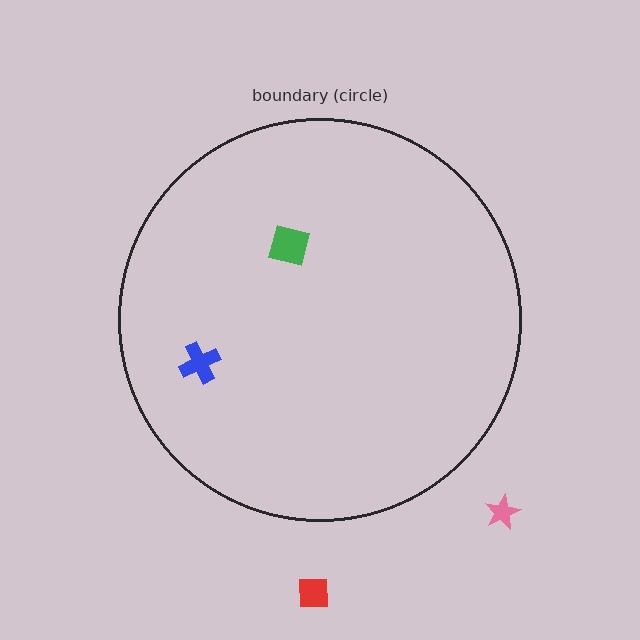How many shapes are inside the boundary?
2 inside, 2 outside.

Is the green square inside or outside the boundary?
Inside.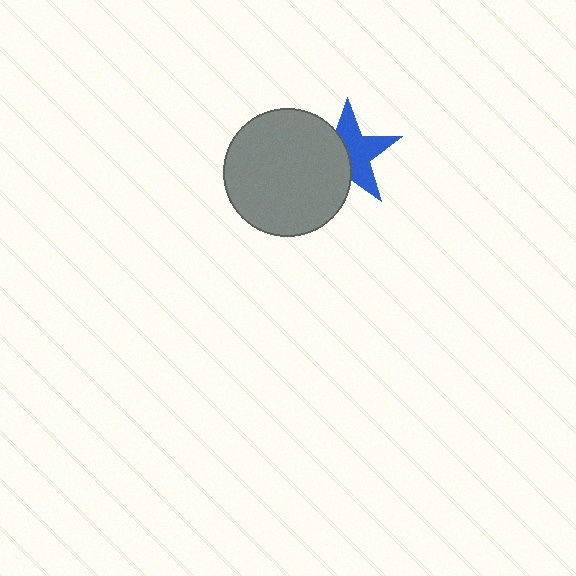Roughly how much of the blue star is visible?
About half of it is visible (roughly 56%).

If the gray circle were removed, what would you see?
You would see the complete blue star.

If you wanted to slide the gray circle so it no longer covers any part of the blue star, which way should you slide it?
Slide it left — that is the most direct way to separate the two shapes.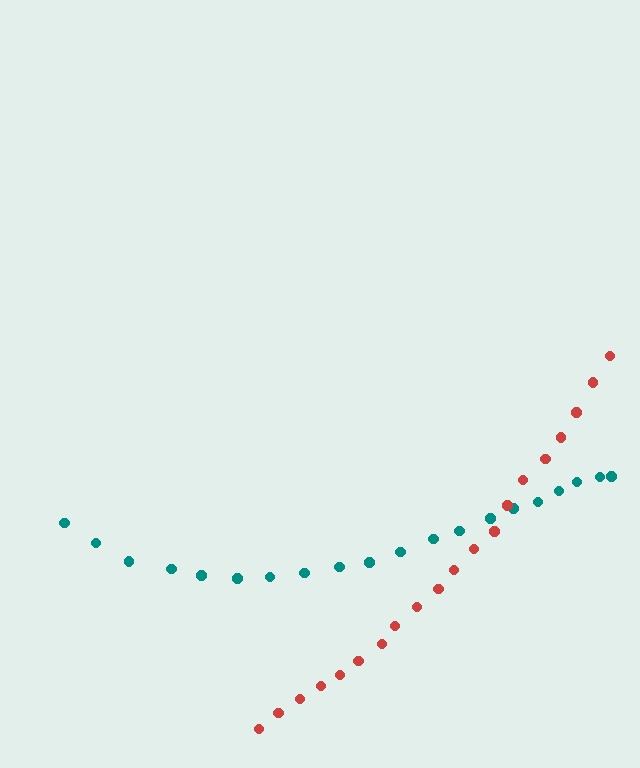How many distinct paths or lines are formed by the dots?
There are 2 distinct paths.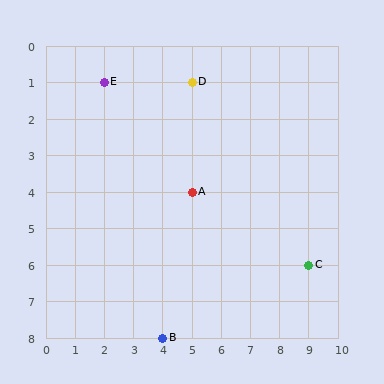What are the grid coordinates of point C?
Point C is at grid coordinates (9, 6).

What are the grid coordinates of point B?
Point B is at grid coordinates (4, 8).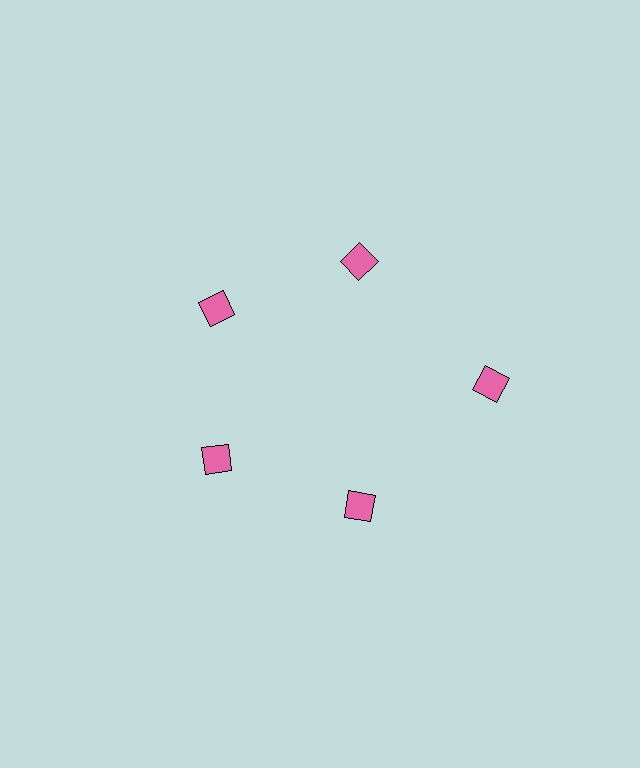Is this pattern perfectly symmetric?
No. The 5 pink diamonds are arranged in a ring, but one element near the 3 o'clock position is pushed outward from the center, breaking the 5-fold rotational symmetry.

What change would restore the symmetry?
The symmetry would be restored by moving it inward, back onto the ring so that all 5 diamonds sit at equal angles and equal distance from the center.